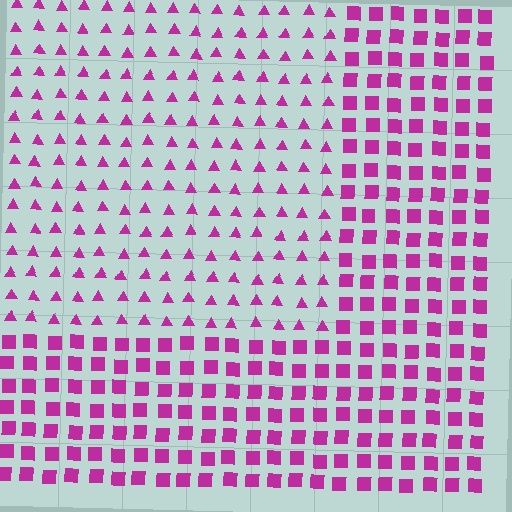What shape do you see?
I see a rectangle.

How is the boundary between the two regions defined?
The boundary is defined by a change in element shape: triangles inside vs. squares outside. All elements share the same color and spacing.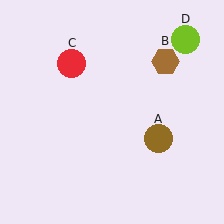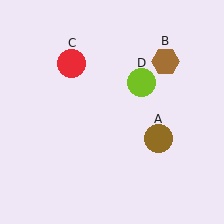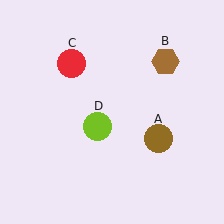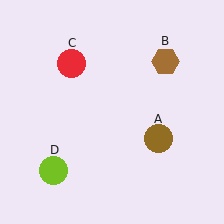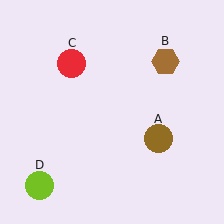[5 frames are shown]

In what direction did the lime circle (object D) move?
The lime circle (object D) moved down and to the left.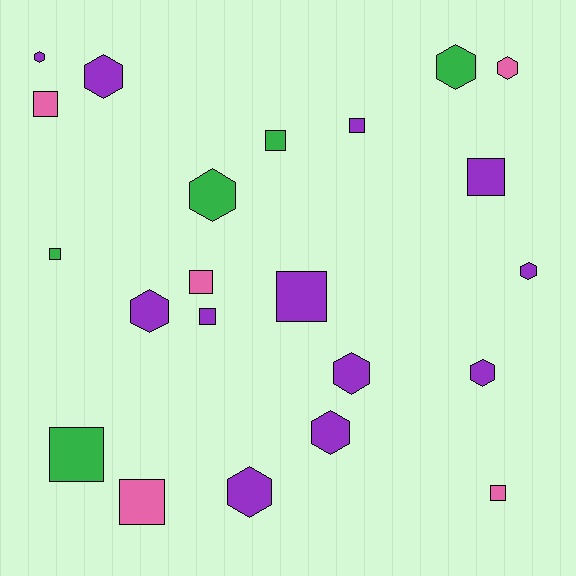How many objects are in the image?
There are 22 objects.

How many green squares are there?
There are 3 green squares.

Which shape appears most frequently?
Square, with 11 objects.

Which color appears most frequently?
Purple, with 12 objects.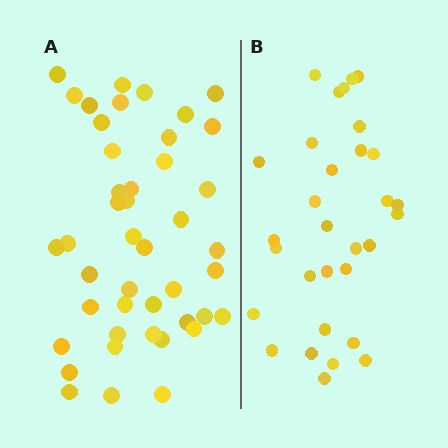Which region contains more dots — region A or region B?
Region A (the left region) has more dots.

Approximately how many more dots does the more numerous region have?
Region A has approximately 15 more dots than region B.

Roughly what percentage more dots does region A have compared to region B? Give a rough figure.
About 40% more.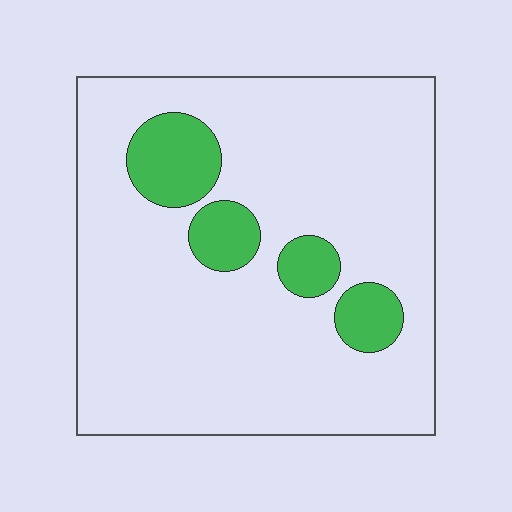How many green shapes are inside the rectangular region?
4.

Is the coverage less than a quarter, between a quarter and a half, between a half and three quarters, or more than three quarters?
Less than a quarter.